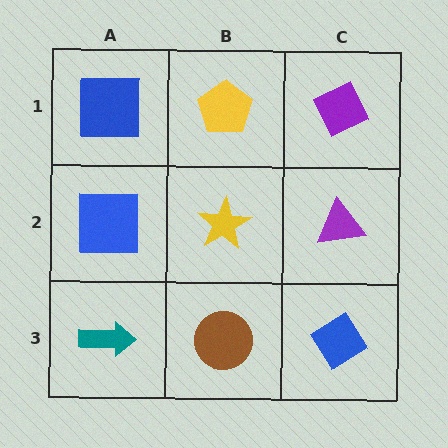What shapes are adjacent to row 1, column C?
A purple triangle (row 2, column C), a yellow pentagon (row 1, column B).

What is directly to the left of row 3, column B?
A teal arrow.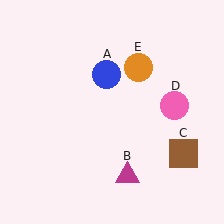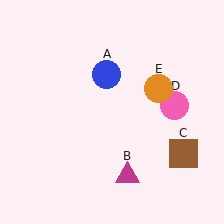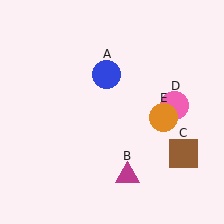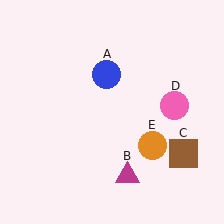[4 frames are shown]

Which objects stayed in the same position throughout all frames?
Blue circle (object A) and magenta triangle (object B) and brown square (object C) and pink circle (object D) remained stationary.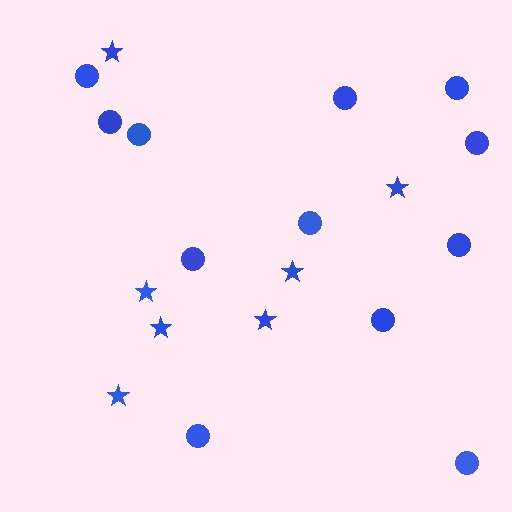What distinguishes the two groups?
There are 2 groups: one group of circles (12) and one group of stars (7).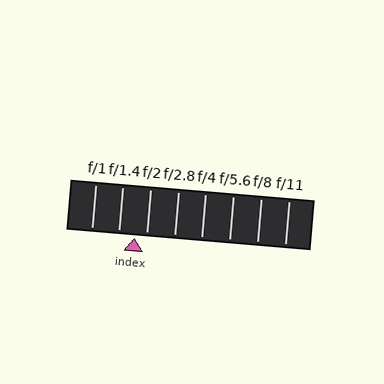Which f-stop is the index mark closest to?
The index mark is closest to f/2.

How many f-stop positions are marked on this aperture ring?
There are 8 f-stop positions marked.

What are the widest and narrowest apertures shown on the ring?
The widest aperture shown is f/1 and the narrowest is f/11.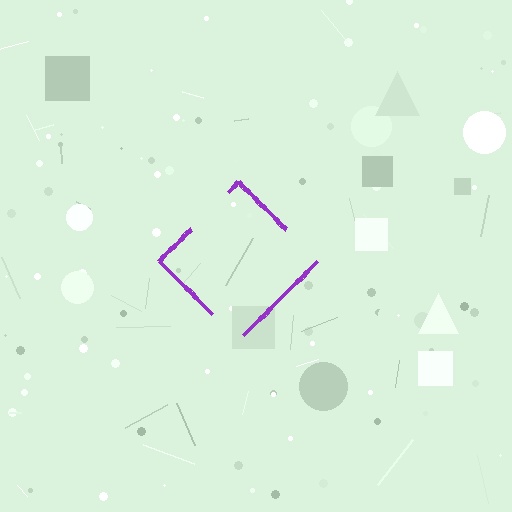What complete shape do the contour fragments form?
The contour fragments form a diamond.